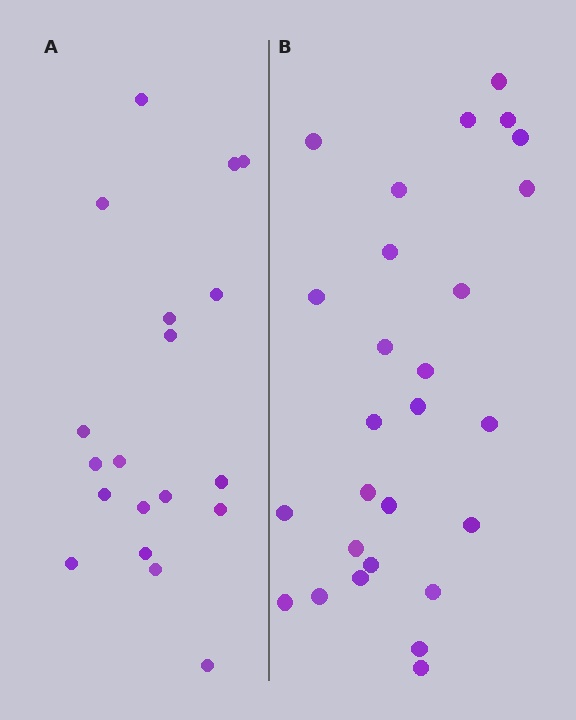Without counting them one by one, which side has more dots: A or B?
Region B (the right region) has more dots.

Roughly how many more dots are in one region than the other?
Region B has roughly 8 or so more dots than region A.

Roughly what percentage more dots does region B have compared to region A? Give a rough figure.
About 40% more.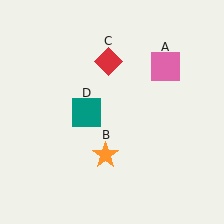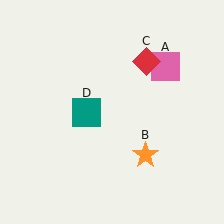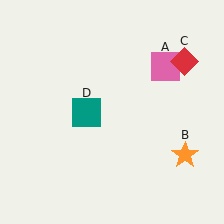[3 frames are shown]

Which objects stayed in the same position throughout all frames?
Pink square (object A) and teal square (object D) remained stationary.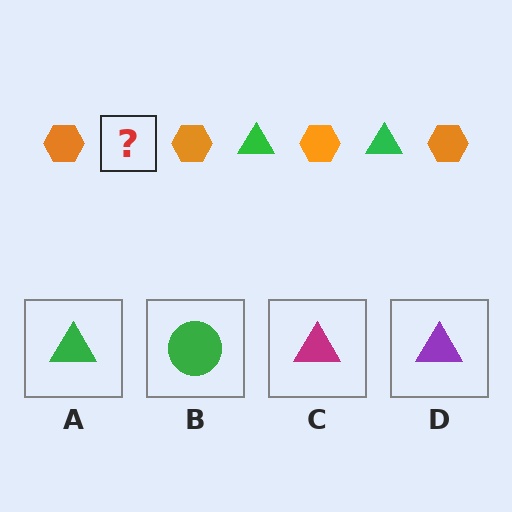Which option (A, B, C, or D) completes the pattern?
A.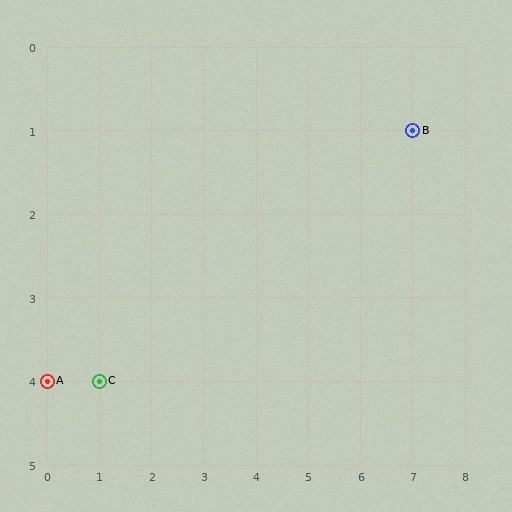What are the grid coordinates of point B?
Point B is at grid coordinates (7, 1).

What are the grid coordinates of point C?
Point C is at grid coordinates (1, 4).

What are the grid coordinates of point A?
Point A is at grid coordinates (0, 4).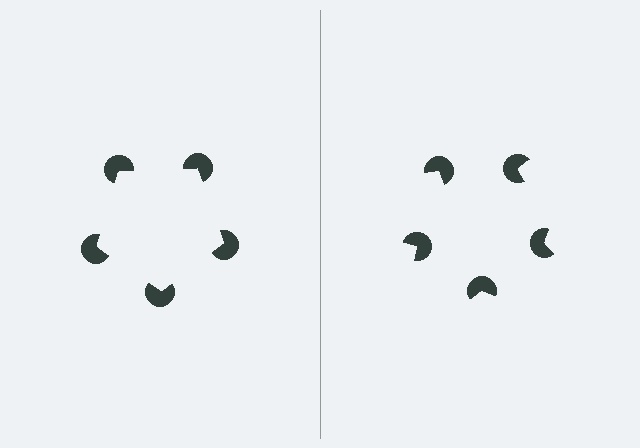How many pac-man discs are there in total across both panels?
10 — 5 on each side.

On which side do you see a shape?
An illusory pentagon appears on the left side. On the right side the wedge cuts are rotated, so no coherent shape forms.